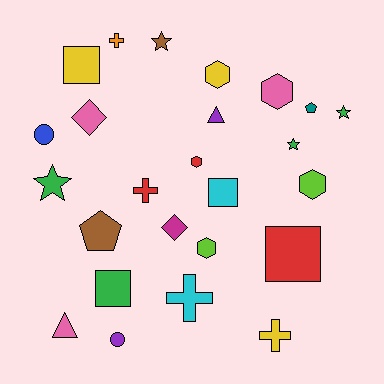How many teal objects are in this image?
There is 1 teal object.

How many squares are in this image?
There are 4 squares.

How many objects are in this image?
There are 25 objects.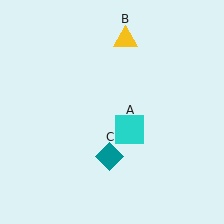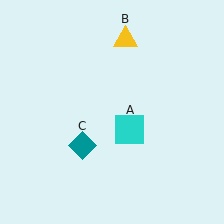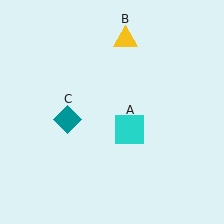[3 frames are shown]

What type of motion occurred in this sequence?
The teal diamond (object C) rotated clockwise around the center of the scene.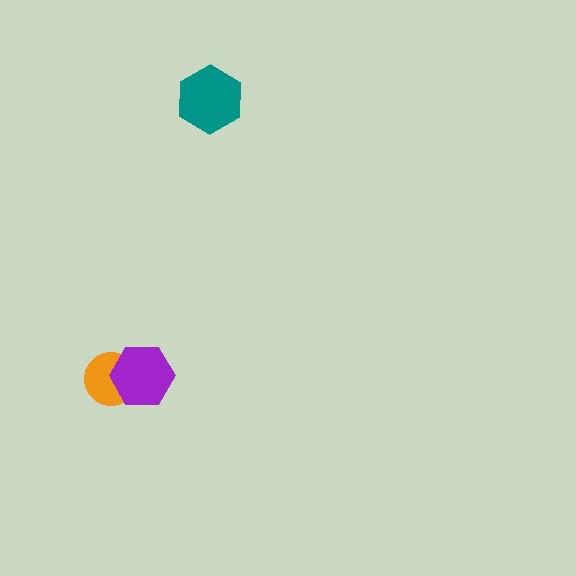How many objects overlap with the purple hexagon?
1 object overlaps with the purple hexagon.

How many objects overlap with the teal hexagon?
0 objects overlap with the teal hexagon.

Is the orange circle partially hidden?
Yes, it is partially covered by another shape.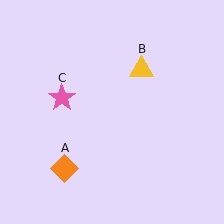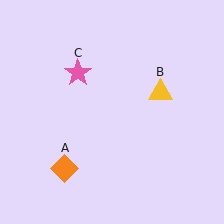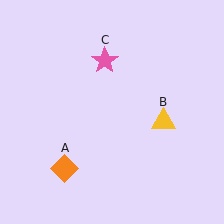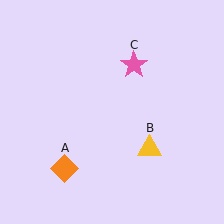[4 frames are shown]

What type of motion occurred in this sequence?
The yellow triangle (object B), pink star (object C) rotated clockwise around the center of the scene.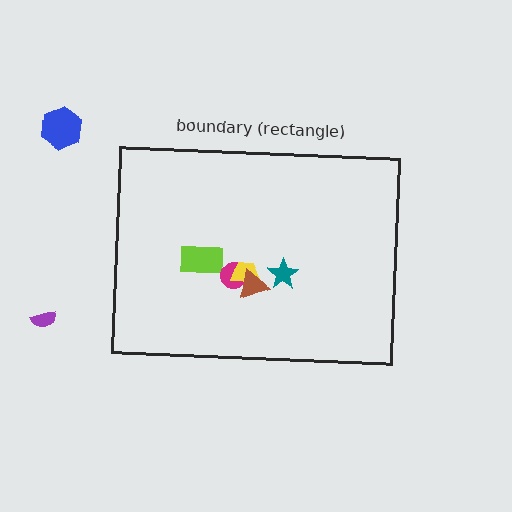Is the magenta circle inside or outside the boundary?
Inside.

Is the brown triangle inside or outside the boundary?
Inside.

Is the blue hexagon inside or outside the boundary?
Outside.